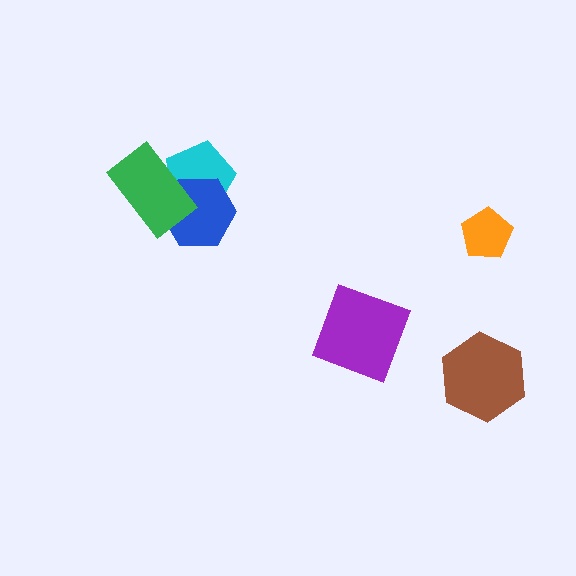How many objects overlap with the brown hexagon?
0 objects overlap with the brown hexagon.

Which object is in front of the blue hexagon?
The green rectangle is in front of the blue hexagon.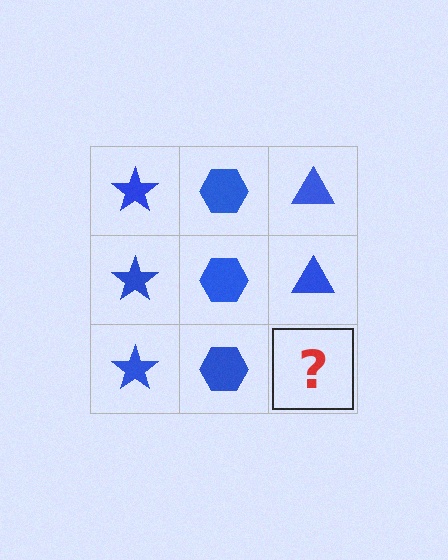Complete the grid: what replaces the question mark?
The question mark should be replaced with a blue triangle.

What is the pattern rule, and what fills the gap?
The rule is that each column has a consistent shape. The gap should be filled with a blue triangle.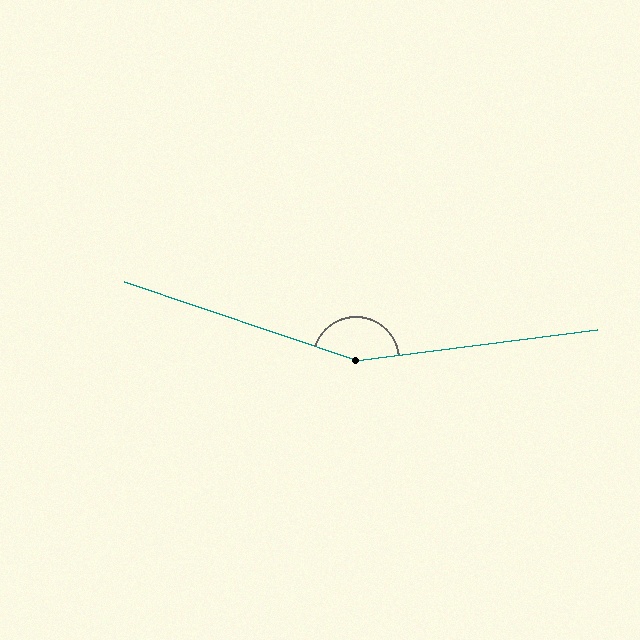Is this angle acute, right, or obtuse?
It is obtuse.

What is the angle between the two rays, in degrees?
Approximately 154 degrees.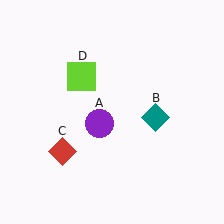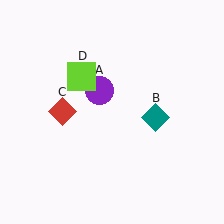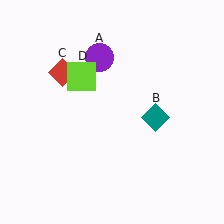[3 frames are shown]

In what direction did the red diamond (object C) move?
The red diamond (object C) moved up.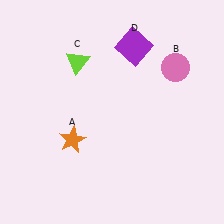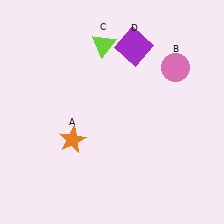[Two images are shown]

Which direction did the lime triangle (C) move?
The lime triangle (C) moved right.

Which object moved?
The lime triangle (C) moved right.